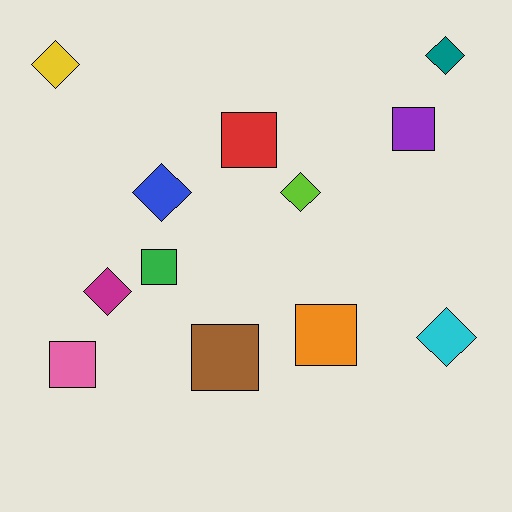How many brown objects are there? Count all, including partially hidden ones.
There is 1 brown object.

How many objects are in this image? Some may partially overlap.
There are 12 objects.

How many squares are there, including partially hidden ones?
There are 6 squares.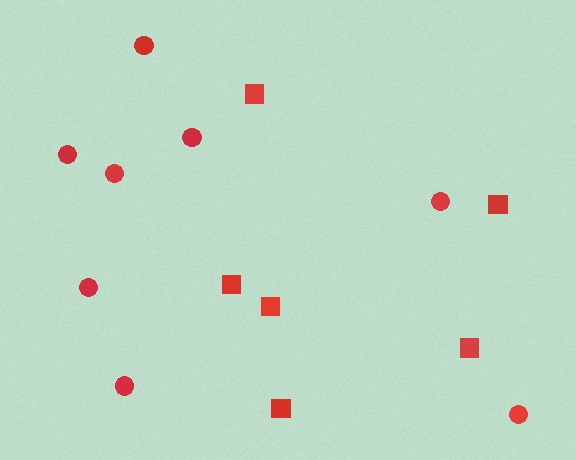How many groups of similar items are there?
There are 2 groups: one group of circles (8) and one group of squares (6).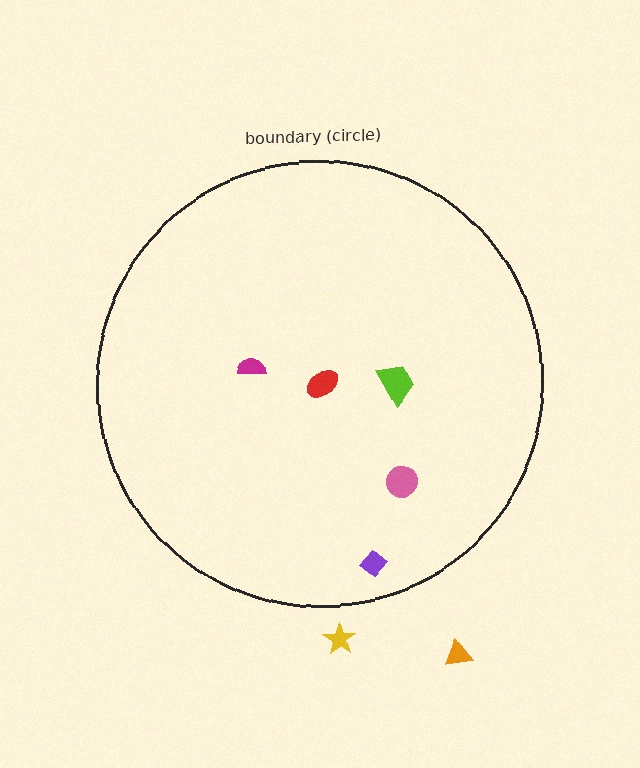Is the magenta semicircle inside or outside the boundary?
Inside.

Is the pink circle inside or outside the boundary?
Inside.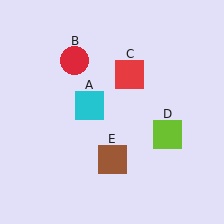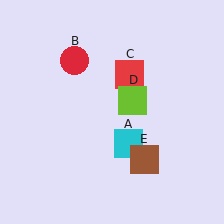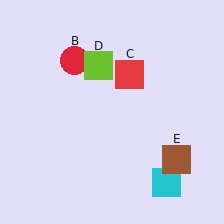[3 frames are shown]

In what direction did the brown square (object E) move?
The brown square (object E) moved right.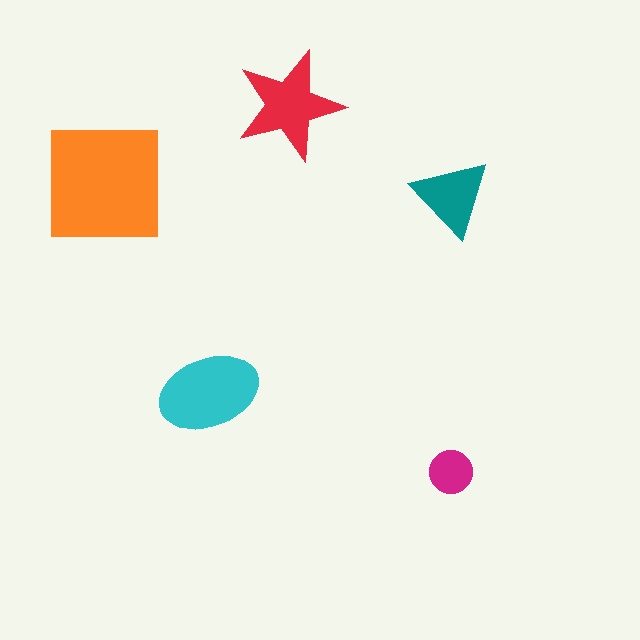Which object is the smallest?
The magenta circle.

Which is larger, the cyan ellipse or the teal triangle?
The cyan ellipse.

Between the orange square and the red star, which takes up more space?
The orange square.